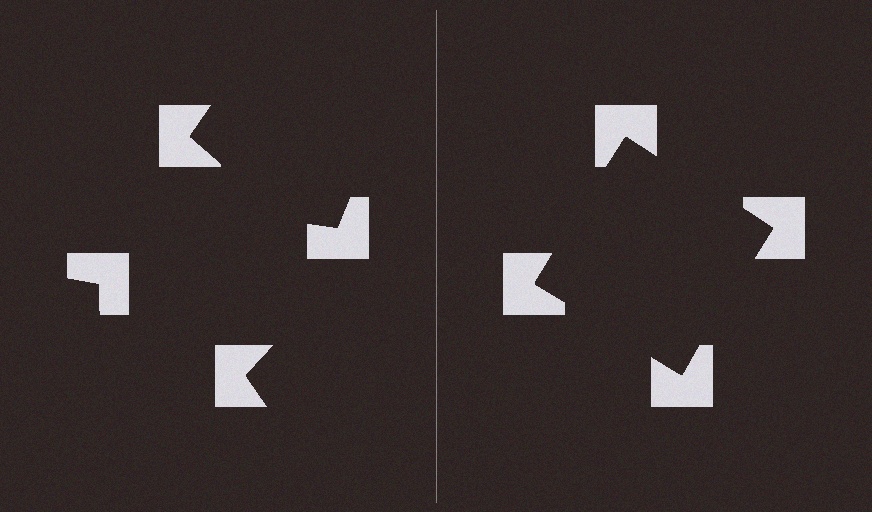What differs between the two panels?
The notched squares are positioned identically on both sides; only the wedge orientations differ. On the right they align to a square; on the left they are misaligned.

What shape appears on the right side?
An illusory square.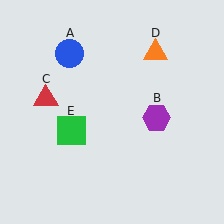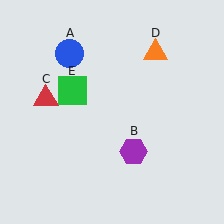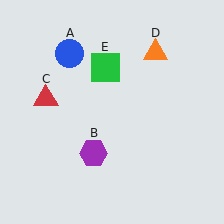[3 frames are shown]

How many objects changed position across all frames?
2 objects changed position: purple hexagon (object B), green square (object E).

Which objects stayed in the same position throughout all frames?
Blue circle (object A) and red triangle (object C) and orange triangle (object D) remained stationary.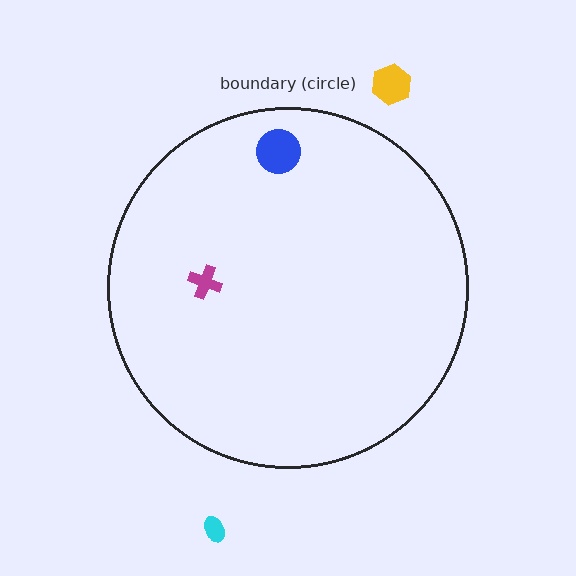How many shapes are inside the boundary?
2 inside, 2 outside.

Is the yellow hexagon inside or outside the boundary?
Outside.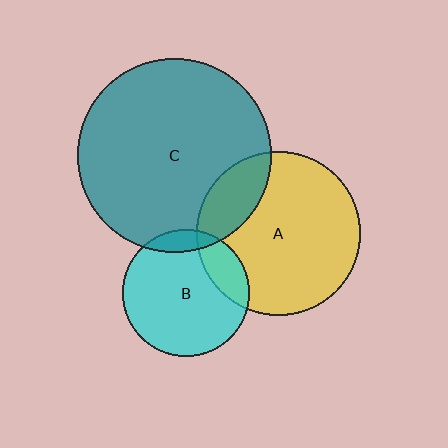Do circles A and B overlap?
Yes.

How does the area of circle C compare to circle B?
Approximately 2.3 times.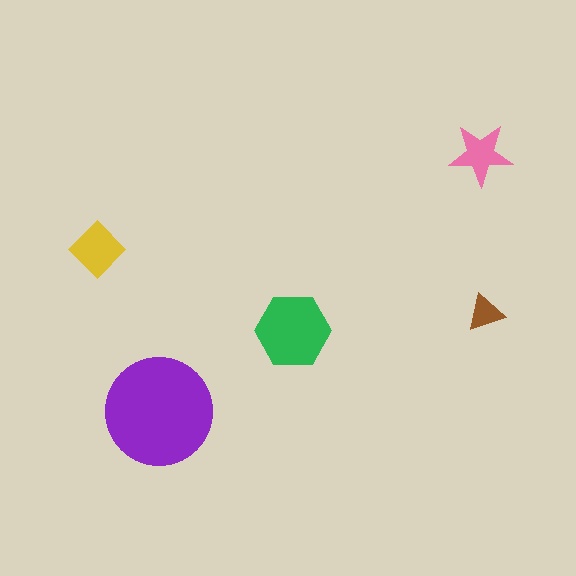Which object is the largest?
The purple circle.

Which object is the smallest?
The brown triangle.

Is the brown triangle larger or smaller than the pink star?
Smaller.